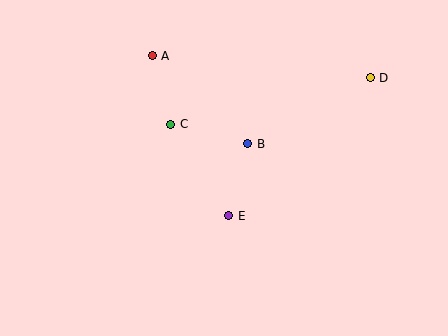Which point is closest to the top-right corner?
Point D is closest to the top-right corner.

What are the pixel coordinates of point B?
Point B is at (248, 144).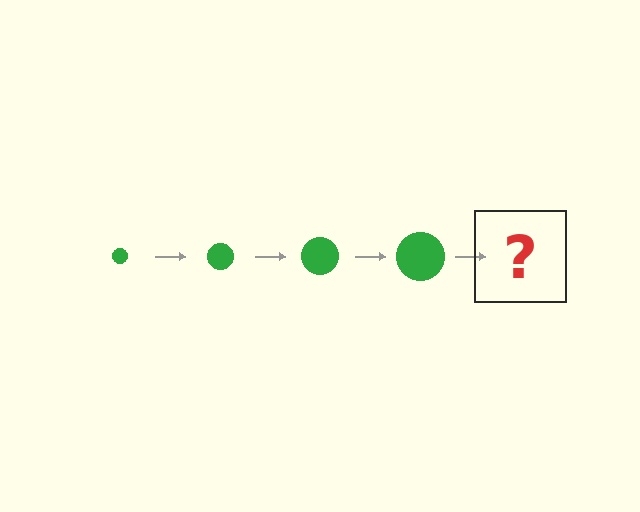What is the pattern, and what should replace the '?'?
The pattern is that the circle gets progressively larger each step. The '?' should be a green circle, larger than the previous one.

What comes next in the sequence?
The next element should be a green circle, larger than the previous one.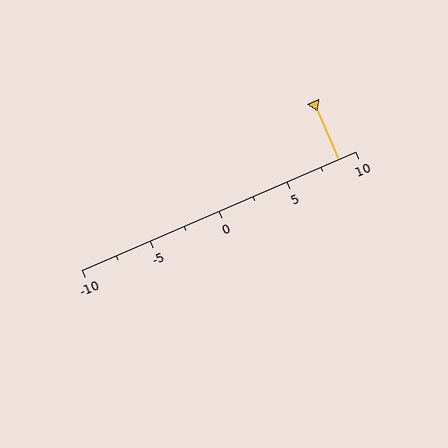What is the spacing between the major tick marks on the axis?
The major ticks are spaced 5 apart.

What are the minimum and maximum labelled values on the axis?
The axis runs from -10 to 10.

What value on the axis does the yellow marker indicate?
The marker indicates approximately 8.8.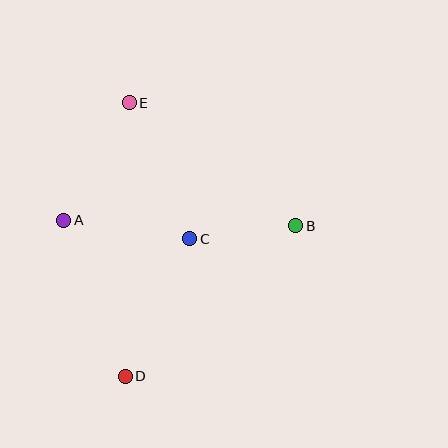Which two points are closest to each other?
Points B and C are closest to each other.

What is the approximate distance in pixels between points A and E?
The distance between A and E is approximately 135 pixels.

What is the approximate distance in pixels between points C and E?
The distance between C and E is approximately 149 pixels.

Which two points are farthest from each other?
Points D and E are farthest from each other.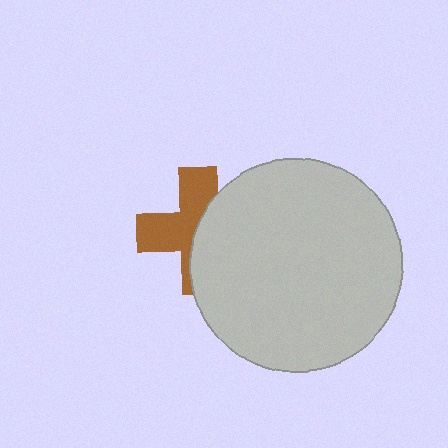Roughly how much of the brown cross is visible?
About half of it is visible (roughly 51%).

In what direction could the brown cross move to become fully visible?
The brown cross could move left. That would shift it out from behind the light gray circle entirely.